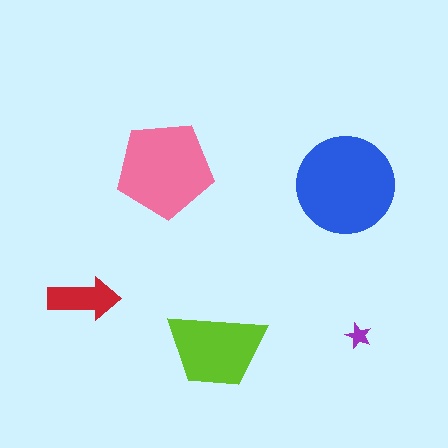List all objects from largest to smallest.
The blue circle, the pink pentagon, the lime trapezoid, the red arrow, the purple star.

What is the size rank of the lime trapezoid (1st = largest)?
3rd.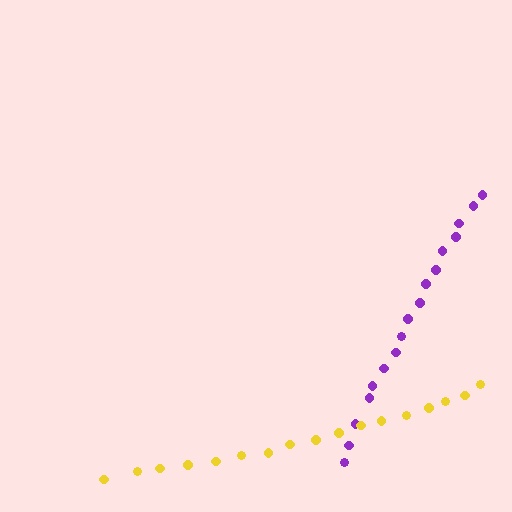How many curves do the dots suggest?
There are 2 distinct paths.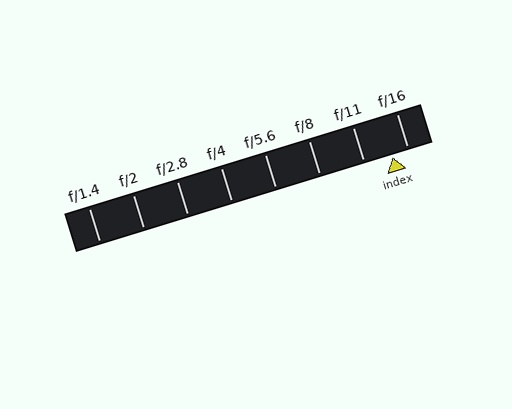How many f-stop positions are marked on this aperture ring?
There are 8 f-stop positions marked.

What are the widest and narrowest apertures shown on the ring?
The widest aperture shown is f/1.4 and the narrowest is f/16.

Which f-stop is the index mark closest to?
The index mark is closest to f/16.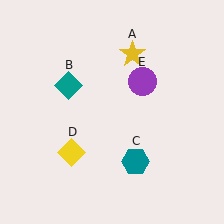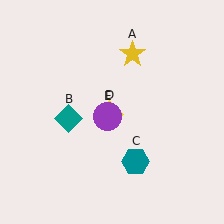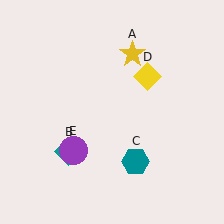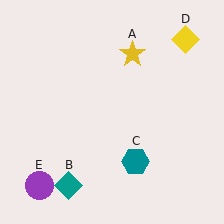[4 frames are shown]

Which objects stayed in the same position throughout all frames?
Yellow star (object A) and teal hexagon (object C) remained stationary.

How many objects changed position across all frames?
3 objects changed position: teal diamond (object B), yellow diamond (object D), purple circle (object E).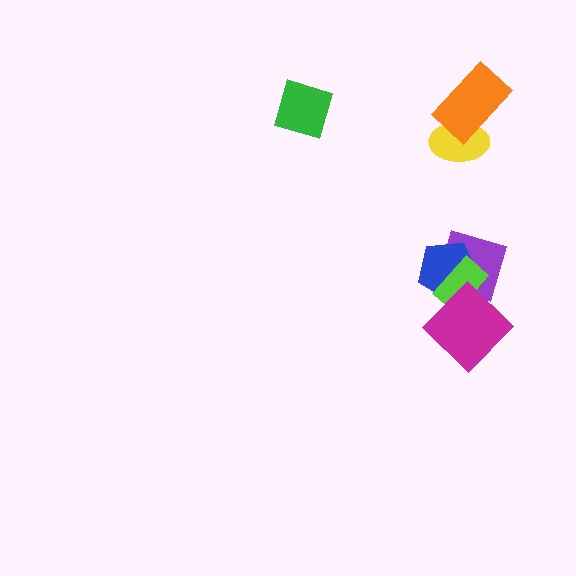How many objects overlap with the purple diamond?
3 objects overlap with the purple diamond.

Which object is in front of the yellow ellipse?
The orange rectangle is in front of the yellow ellipse.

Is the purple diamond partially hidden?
Yes, it is partially covered by another shape.